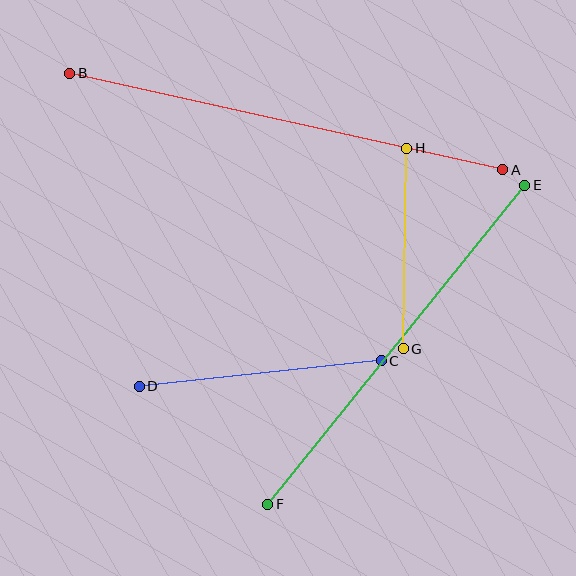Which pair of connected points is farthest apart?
Points A and B are farthest apart.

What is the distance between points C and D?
The distance is approximately 243 pixels.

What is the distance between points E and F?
The distance is approximately 410 pixels.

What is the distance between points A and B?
The distance is approximately 444 pixels.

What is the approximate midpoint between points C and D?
The midpoint is at approximately (260, 373) pixels.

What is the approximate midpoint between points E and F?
The midpoint is at approximately (396, 345) pixels.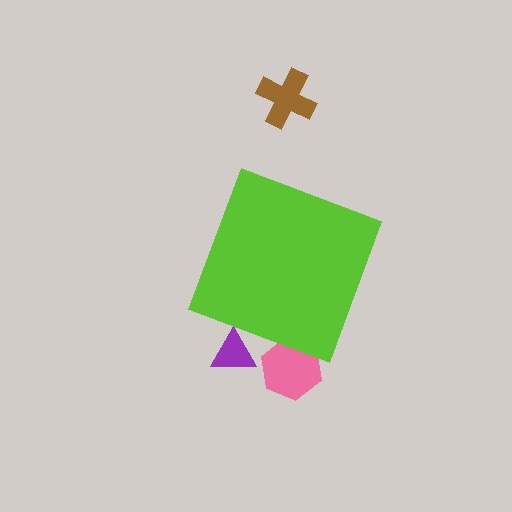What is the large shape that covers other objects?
A lime diamond.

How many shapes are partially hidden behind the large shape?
2 shapes are partially hidden.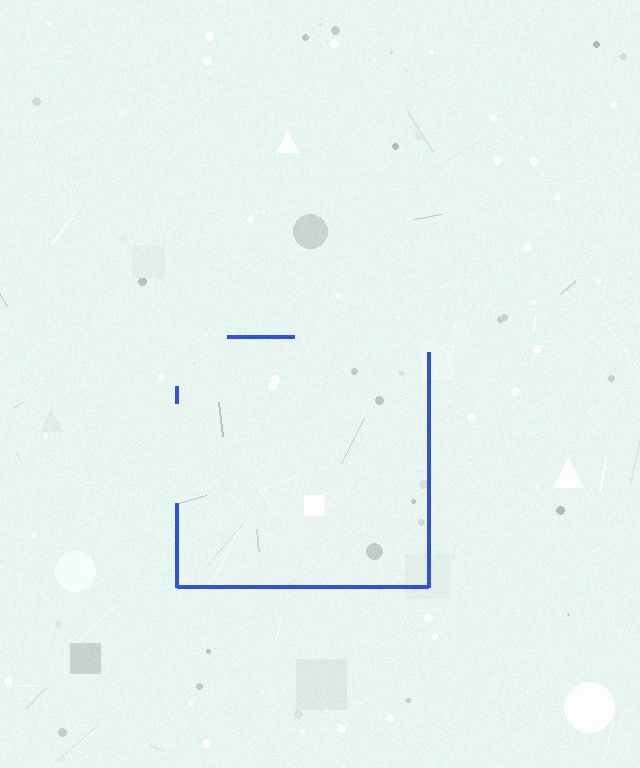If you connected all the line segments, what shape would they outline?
They would outline a square.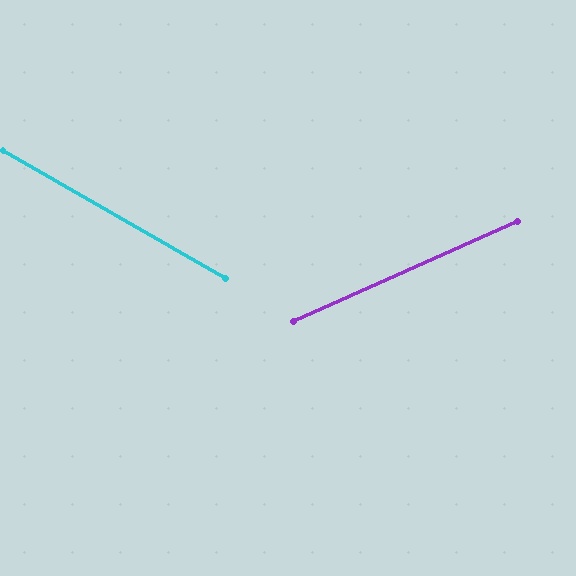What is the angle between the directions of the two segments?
Approximately 54 degrees.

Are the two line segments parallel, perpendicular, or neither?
Neither parallel nor perpendicular — they differ by about 54°.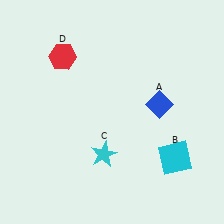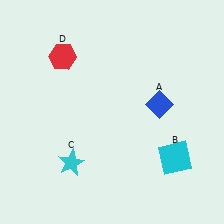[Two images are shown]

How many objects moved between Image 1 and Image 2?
1 object moved between the two images.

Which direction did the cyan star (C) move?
The cyan star (C) moved left.